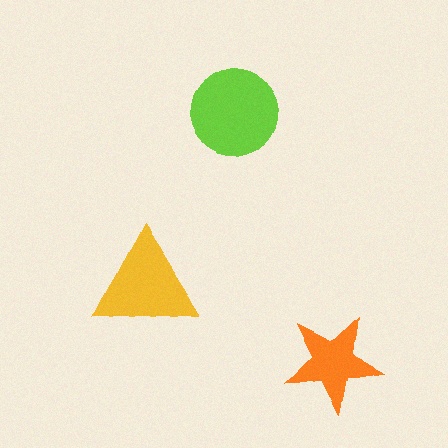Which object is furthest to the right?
The orange star is rightmost.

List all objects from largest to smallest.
The lime circle, the yellow triangle, the orange star.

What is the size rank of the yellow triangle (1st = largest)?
2nd.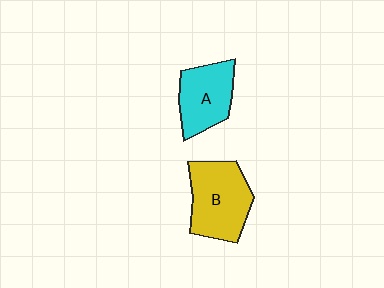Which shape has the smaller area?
Shape A (cyan).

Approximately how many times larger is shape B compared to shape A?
Approximately 1.3 times.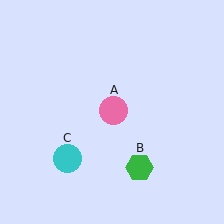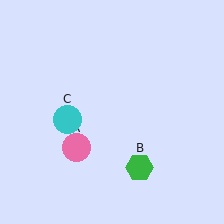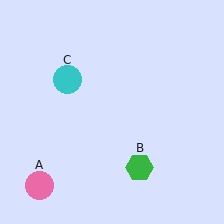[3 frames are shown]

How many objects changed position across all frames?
2 objects changed position: pink circle (object A), cyan circle (object C).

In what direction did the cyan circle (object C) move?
The cyan circle (object C) moved up.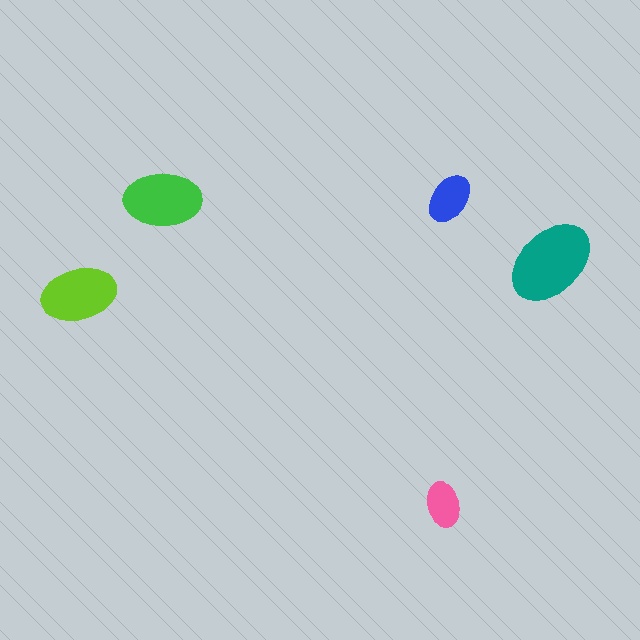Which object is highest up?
The blue ellipse is topmost.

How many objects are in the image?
There are 5 objects in the image.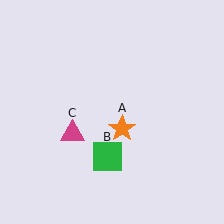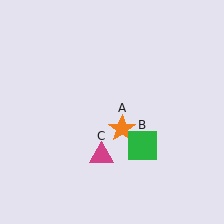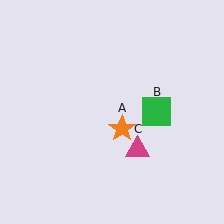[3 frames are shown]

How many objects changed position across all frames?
2 objects changed position: green square (object B), magenta triangle (object C).